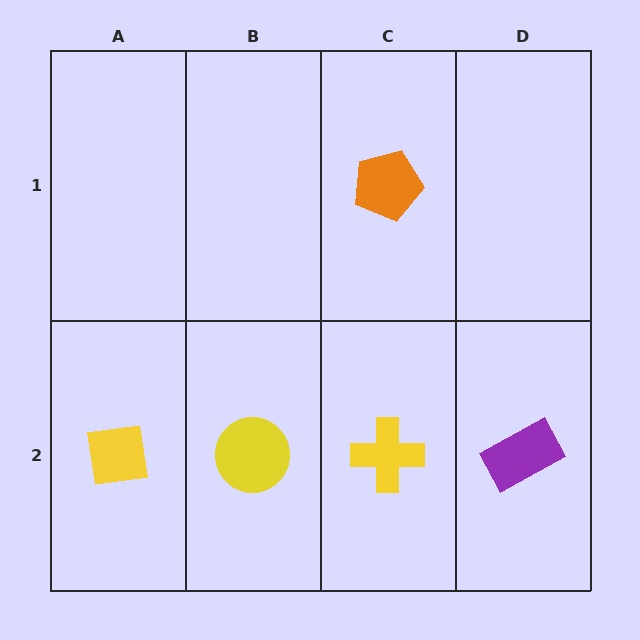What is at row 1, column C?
An orange pentagon.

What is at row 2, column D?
A purple rectangle.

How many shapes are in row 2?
4 shapes.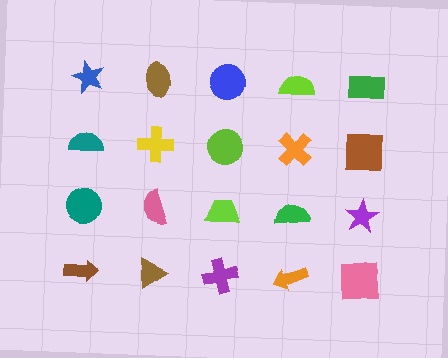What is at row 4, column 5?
A pink square.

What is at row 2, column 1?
A teal semicircle.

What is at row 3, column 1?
A teal circle.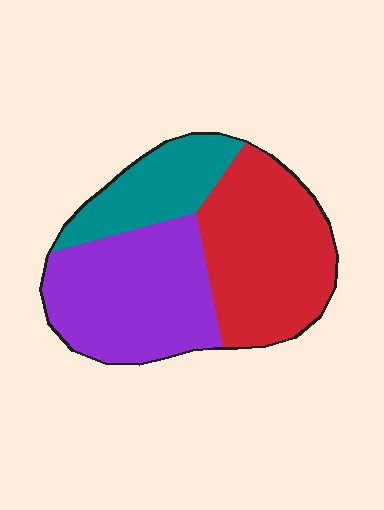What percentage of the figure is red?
Red takes up about two fifths (2/5) of the figure.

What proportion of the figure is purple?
Purple takes up between a third and a half of the figure.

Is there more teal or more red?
Red.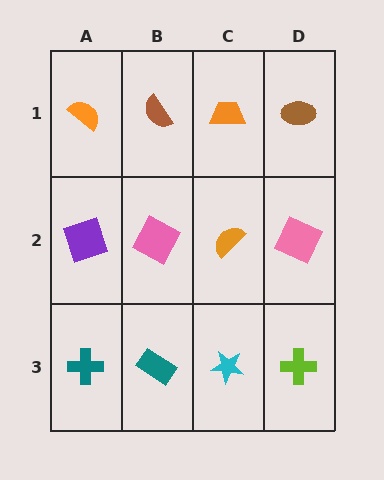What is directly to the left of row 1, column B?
An orange semicircle.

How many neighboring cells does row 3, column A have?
2.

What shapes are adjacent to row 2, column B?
A brown semicircle (row 1, column B), a teal rectangle (row 3, column B), a purple square (row 2, column A), an orange semicircle (row 2, column C).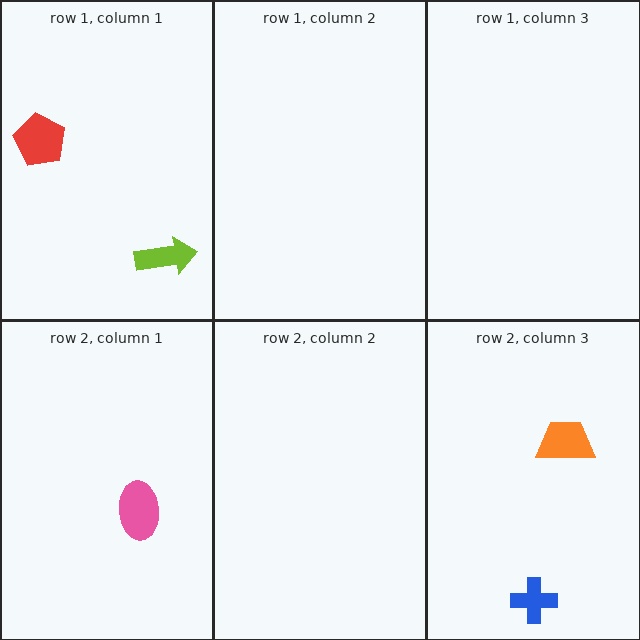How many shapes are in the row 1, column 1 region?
2.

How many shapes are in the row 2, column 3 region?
2.